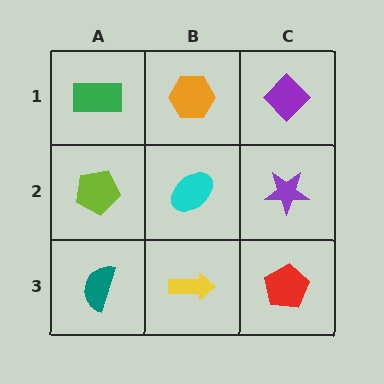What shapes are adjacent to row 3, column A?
A lime pentagon (row 2, column A), a yellow arrow (row 3, column B).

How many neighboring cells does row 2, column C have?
3.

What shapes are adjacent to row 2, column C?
A purple diamond (row 1, column C), a red pentagon (row 3, column C), a cyan ellipse (row 2, column B).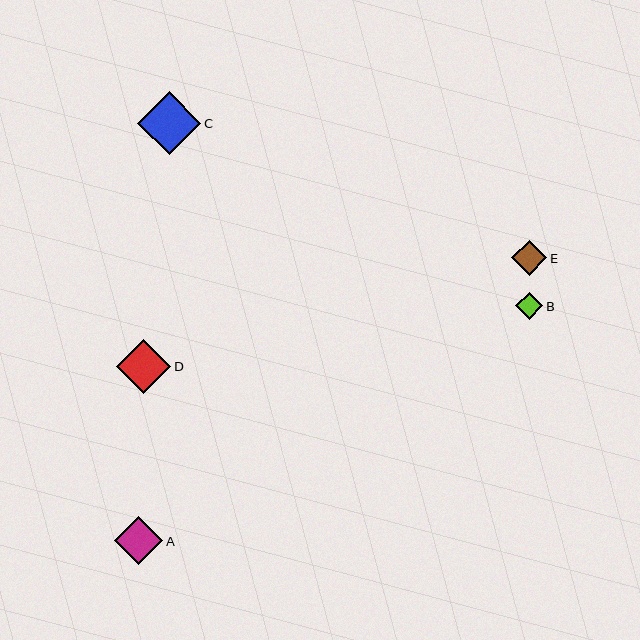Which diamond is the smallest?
Diamond B is the smallest with a size of approximately 27 pixels.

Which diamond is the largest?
Diamond C is the largest with a size of approximately 63 pixels.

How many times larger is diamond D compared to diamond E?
Diamond D is approximately 1.5 times the size of diamond E.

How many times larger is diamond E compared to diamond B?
Diamond E is approximately 1.3 times the size of diamond B.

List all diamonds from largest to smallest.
From largest to smallest: C, D, A, E, B.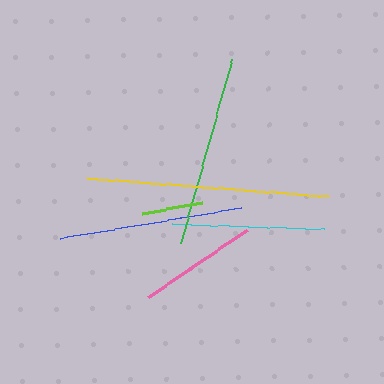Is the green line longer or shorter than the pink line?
The green line is longer than the pink line.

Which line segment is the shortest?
The lime line is the shortest at approximately 61 pixels.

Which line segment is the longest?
The yellow line is the longest at approximately 241 pixels.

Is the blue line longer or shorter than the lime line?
The blue line is longer than the lime line.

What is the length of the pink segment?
The pink segment is approximately 119 pixels long.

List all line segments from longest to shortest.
From longest to shortest: yellow, green, blue, cyan, pink, lime.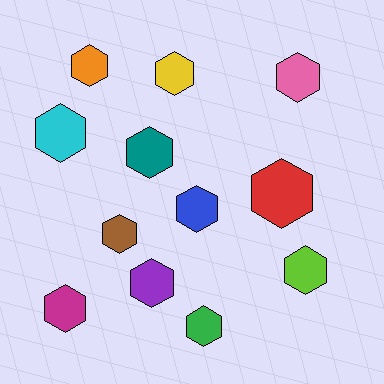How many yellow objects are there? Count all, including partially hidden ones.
There is 1 yellow object.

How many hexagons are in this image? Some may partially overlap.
There are 12 hexagons.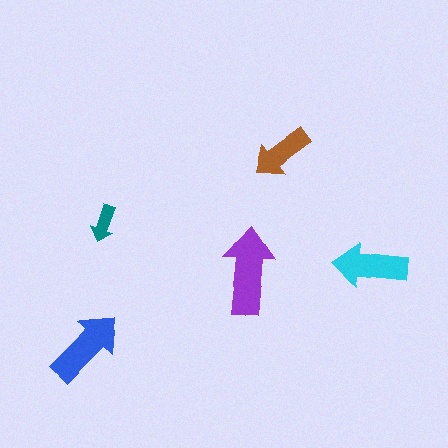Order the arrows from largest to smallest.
the purple one, the blue one, the cyan one, the brown one, the teal one.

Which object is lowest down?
The blue arrow is bottommost.